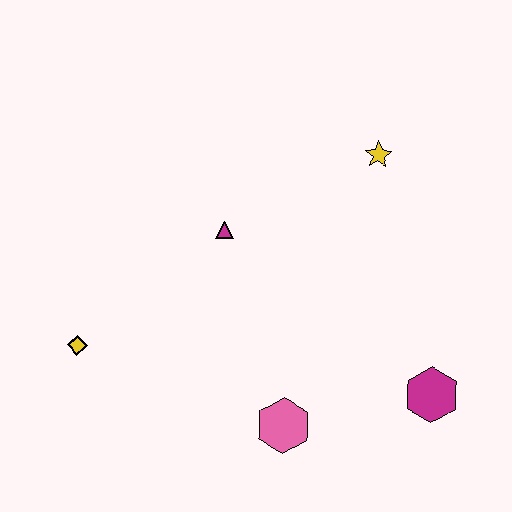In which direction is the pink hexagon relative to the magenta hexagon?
The pink hexagon is to the left of the magenta hexagon.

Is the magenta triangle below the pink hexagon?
No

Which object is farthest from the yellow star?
The yellow diamond is farthest from the yellow star.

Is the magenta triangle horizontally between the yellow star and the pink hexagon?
No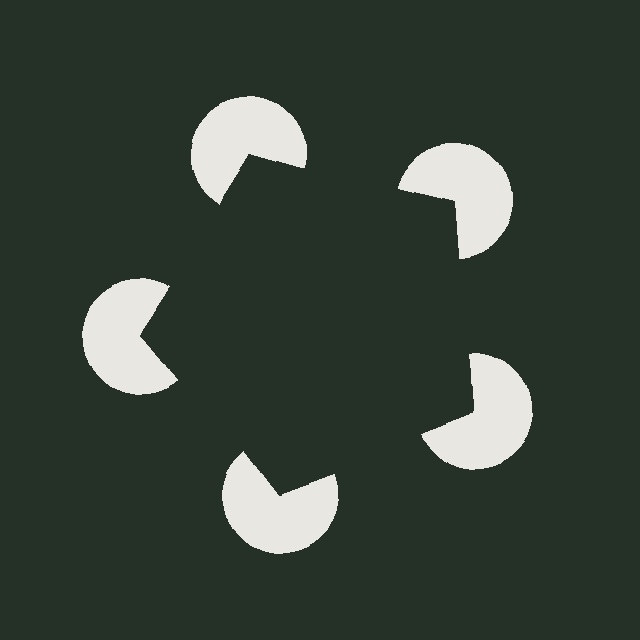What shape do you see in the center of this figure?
An illusory pentagon — its edges are inferred from the aligned wedge cuts in the pac-man discs, not physically drawn.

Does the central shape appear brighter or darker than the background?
It typically appears slightly darker than the background, even though no actual brightness change is drawn.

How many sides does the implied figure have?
5 sides.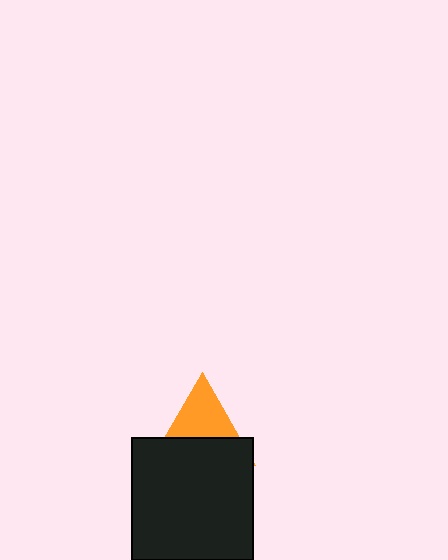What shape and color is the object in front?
The object in front is a black square.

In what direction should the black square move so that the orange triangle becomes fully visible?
The black square should move down. That is the shortest direction to clear the overlap and leave the orange triangle fully visible.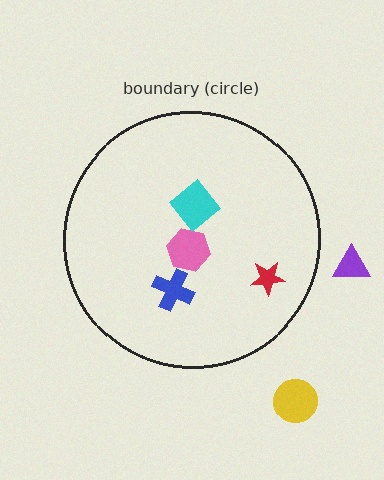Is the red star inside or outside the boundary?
Inside.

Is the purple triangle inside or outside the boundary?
Outside.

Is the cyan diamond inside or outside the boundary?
Inside.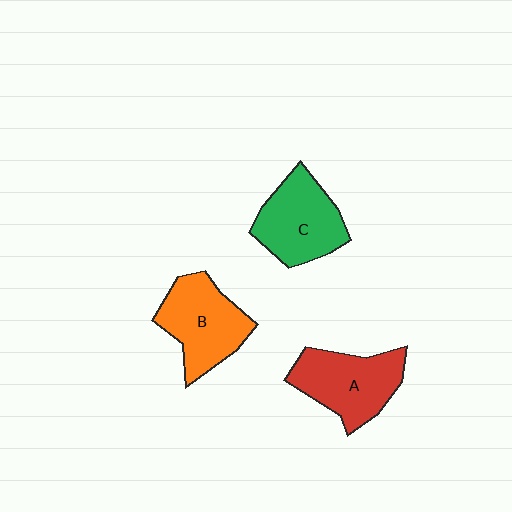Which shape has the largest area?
Shape B (orange).